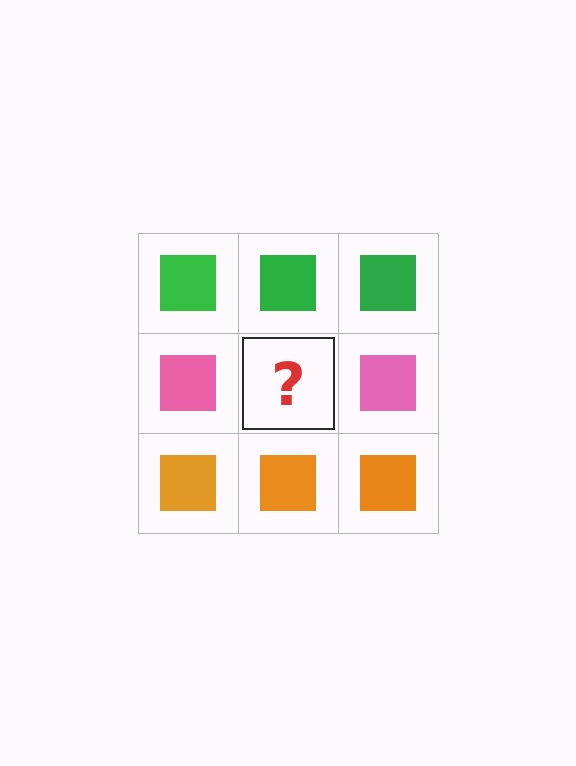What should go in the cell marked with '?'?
The missing cell should contain a pink square.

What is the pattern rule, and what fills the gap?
The rule is that each row has a consistent color. The gap should be filled with a pink square.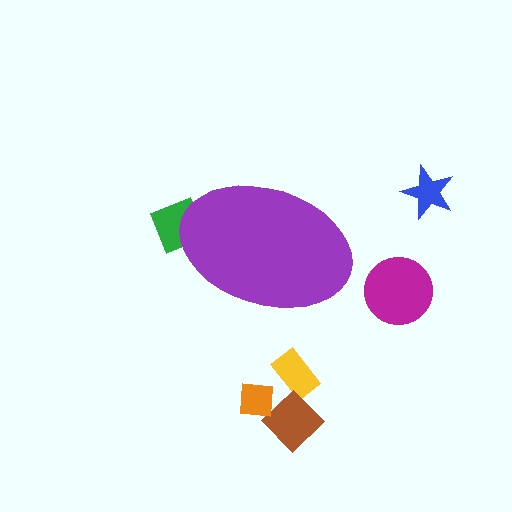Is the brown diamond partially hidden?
No, the brown diamond is fully visible.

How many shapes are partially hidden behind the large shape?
1 shape is partially hidden.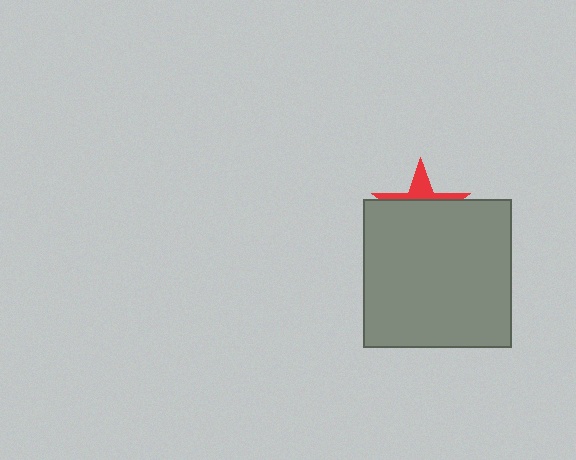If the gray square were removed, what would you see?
You would see the complete red star.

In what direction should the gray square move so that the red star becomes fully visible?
The gray square should move down. That is the shortest direction to clear the overlap and leave the red star fully visible.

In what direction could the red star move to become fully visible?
The red star could move up. That would shift it out from behind the gray square entirely.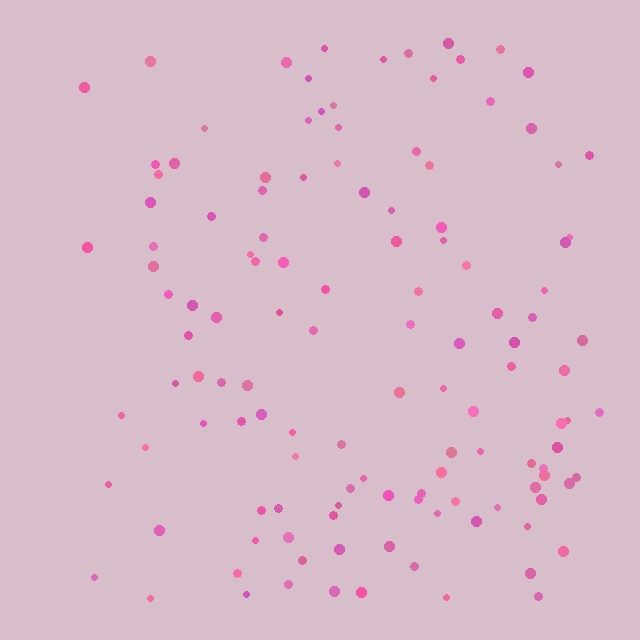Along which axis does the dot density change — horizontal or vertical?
Horizontal.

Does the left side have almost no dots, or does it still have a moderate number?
Still a moderate number, just noticeably fewer than the right.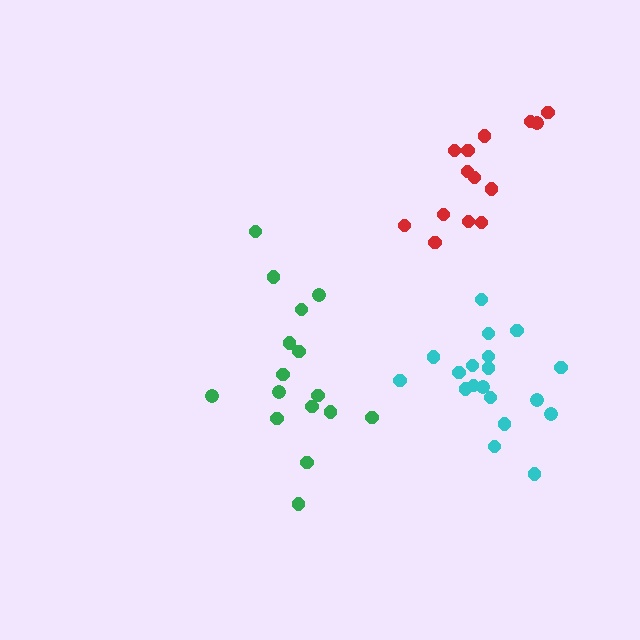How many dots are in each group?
Group 1: 14 dots, Group 2: 16 dots, Group 3: 19 dots (49 total).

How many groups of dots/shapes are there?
There are 3 groups.